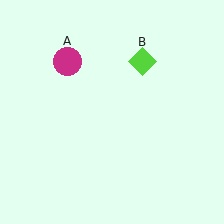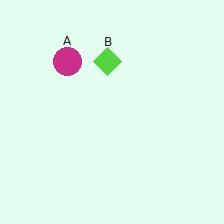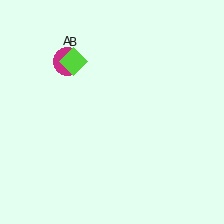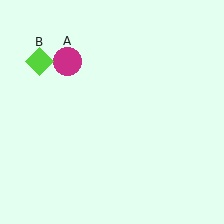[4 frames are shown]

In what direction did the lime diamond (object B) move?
The lime diamond (object B) moved left.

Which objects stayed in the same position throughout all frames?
Magenta circle (object A) remained stationary.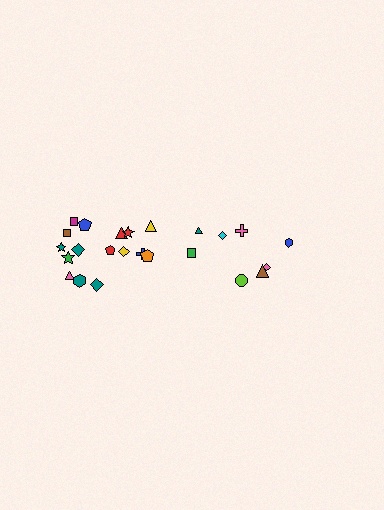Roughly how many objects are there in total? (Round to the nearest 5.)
Roughly 25 objects in total.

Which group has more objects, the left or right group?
The left group.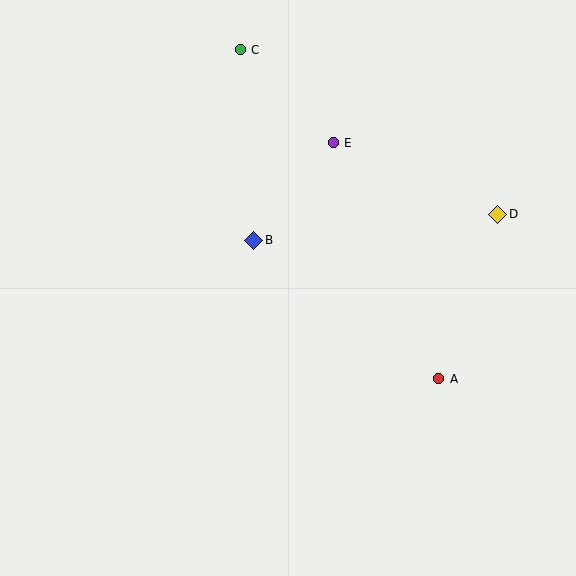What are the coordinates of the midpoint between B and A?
The midpoint between B and A is at (346, 309).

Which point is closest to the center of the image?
Point B at (254, 240) is closest to the center.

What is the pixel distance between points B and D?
The distance between B and D is 246 pixels.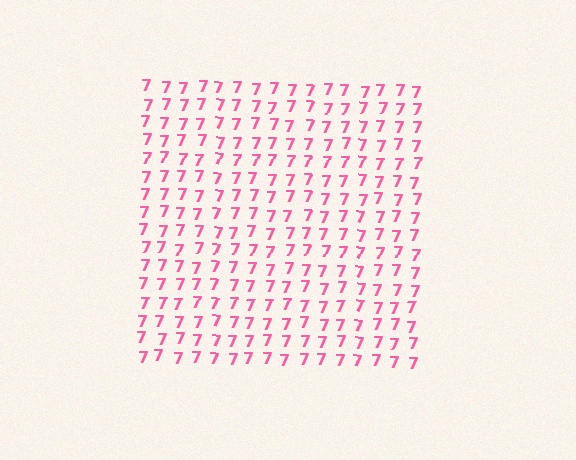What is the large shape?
The large shape is a square.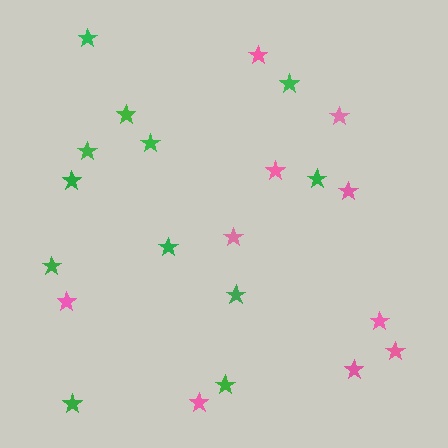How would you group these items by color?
There are 2 groups: one group of pink stars (10) and one group of green stars (12).